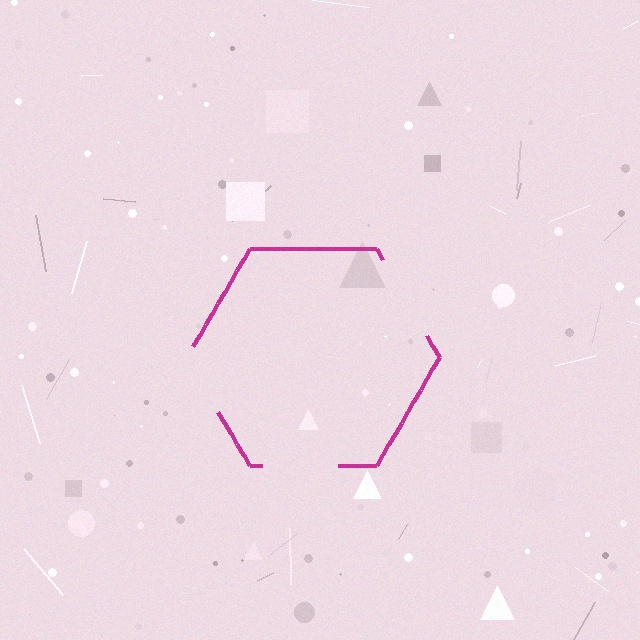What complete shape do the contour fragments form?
The contour fragments form a hexagon.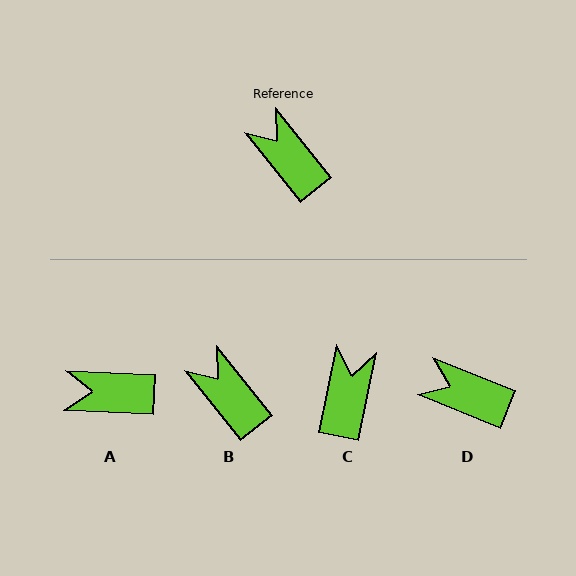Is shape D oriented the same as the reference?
No, it is off by about 30 degrees.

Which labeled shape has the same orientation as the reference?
B.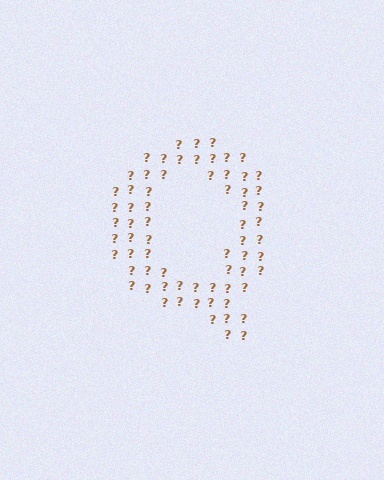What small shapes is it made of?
It is made of small question marks.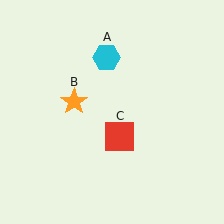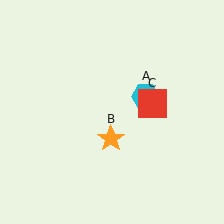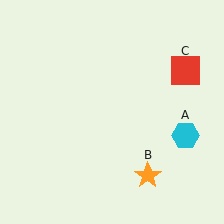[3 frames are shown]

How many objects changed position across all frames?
3 objects changed position: cyan hexagon (object A), orange star (object B), red square (object C).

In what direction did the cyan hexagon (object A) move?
The cyan hexagon (object A) moved down and to the right.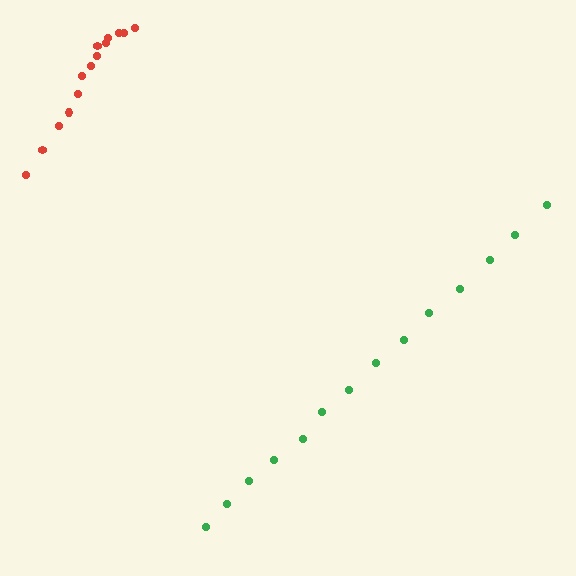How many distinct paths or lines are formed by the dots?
There are 2 distinct paths.